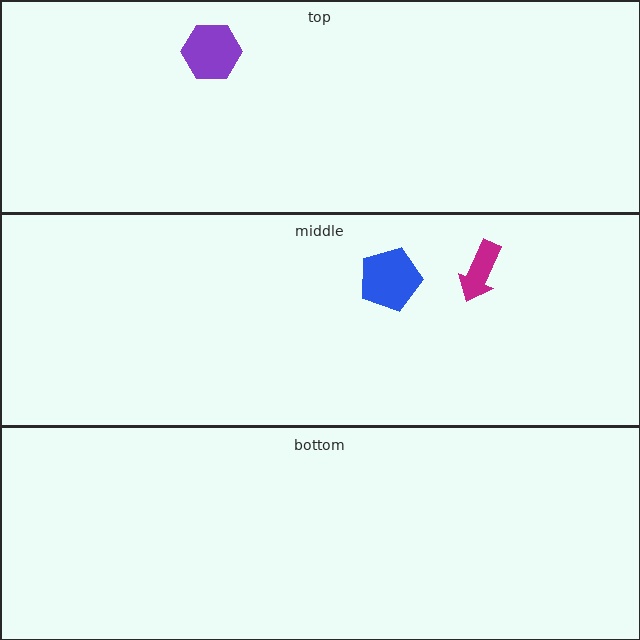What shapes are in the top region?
The purple hexagon.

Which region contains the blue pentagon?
The middle region.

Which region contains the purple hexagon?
The top region.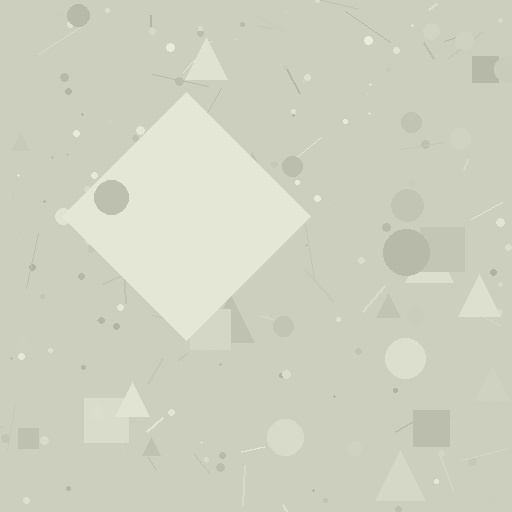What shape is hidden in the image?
A diamond is hidden in the image.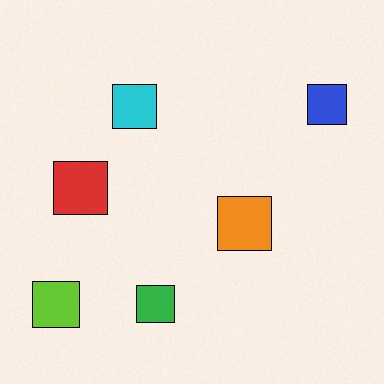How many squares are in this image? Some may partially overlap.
There are 6 squares.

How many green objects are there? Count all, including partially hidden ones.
There is 1 green object.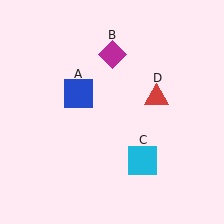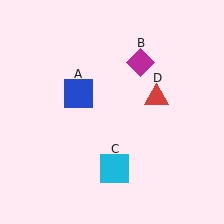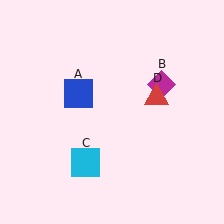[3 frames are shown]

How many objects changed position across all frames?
2 objects changed position: magenta diamond (object B), cyan square (object C).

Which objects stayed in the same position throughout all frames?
Blue square (object A) and red triangle (object D) remained stationary.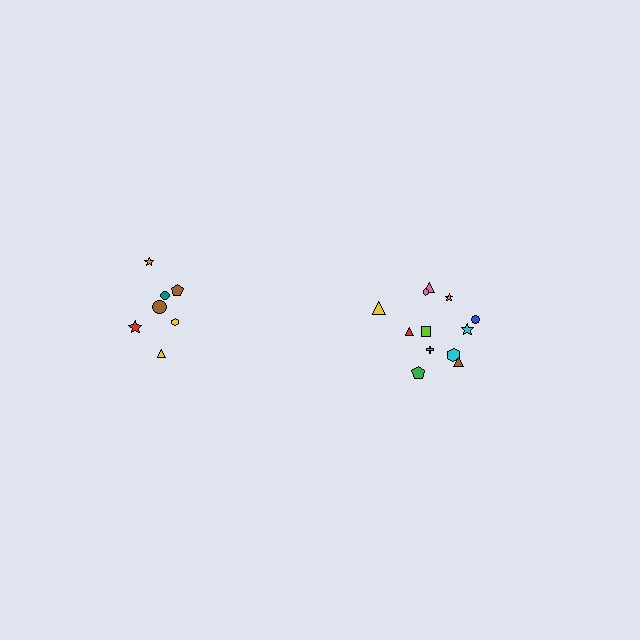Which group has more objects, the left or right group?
The right group.